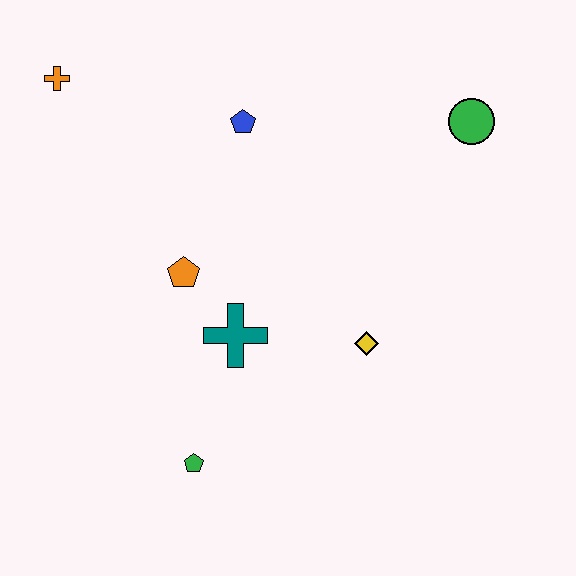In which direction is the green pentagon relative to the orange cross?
The green pentagon is below the orange cross.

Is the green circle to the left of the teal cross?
No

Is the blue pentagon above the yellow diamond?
Yes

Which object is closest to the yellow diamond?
The teal cross is closest to the yellow diamond.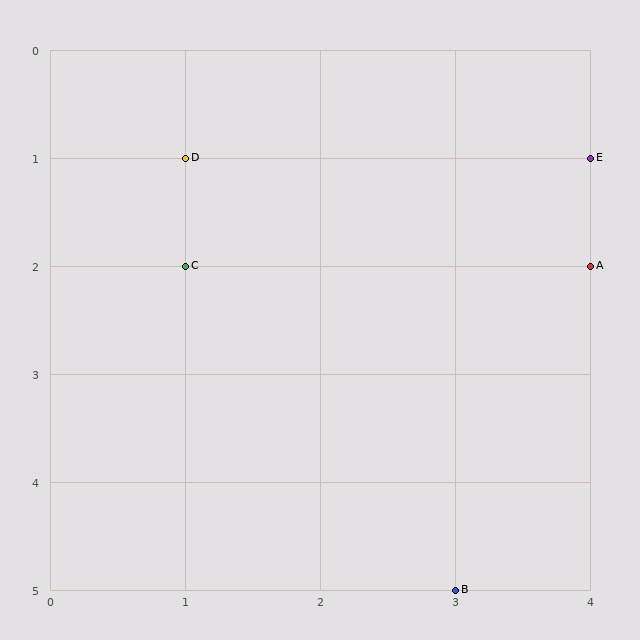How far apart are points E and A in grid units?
Points E and A are 1 row apart.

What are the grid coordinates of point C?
Point C is at grid coordinates (1, 2).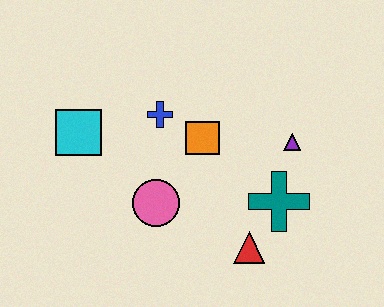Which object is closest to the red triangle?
The teal cross is closest to the red triangle.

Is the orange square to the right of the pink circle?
Yes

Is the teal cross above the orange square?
No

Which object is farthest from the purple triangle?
The cyan square is farthest from the purple triangle.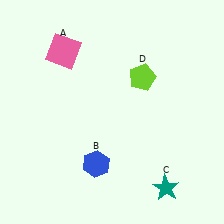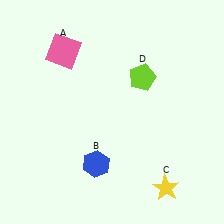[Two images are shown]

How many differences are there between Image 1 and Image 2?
There is 1 difference between the two images.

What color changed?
The star (C) changed from teal in Image 1 to yellow in Image 2.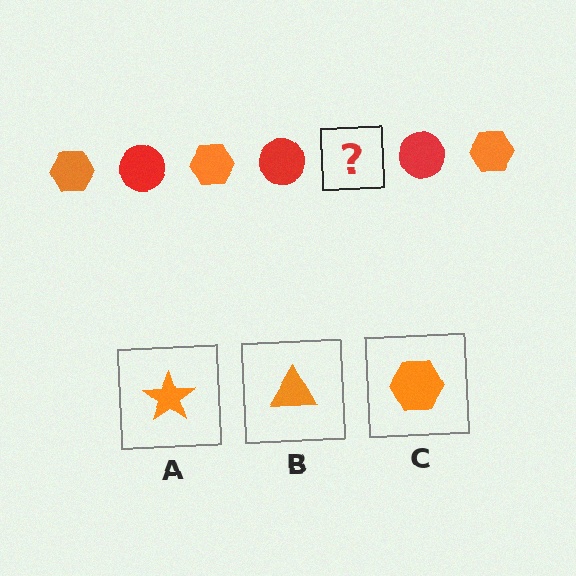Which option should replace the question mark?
Option C.